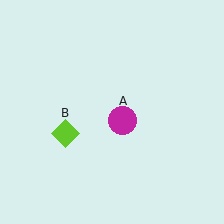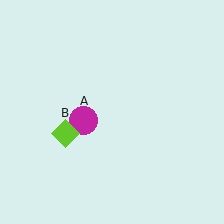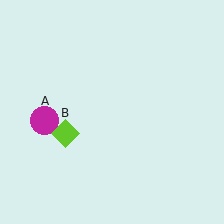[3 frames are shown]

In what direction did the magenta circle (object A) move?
The magenta circle (object A) moved left.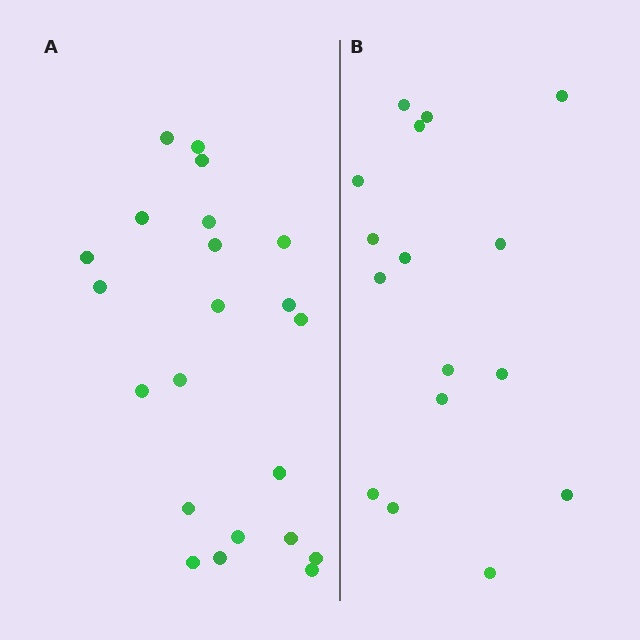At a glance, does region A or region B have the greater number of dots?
Region A (the left region) has more dots.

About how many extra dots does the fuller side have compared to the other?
Region A has about 6 more dots than region B.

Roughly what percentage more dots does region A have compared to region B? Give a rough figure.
About 40% more.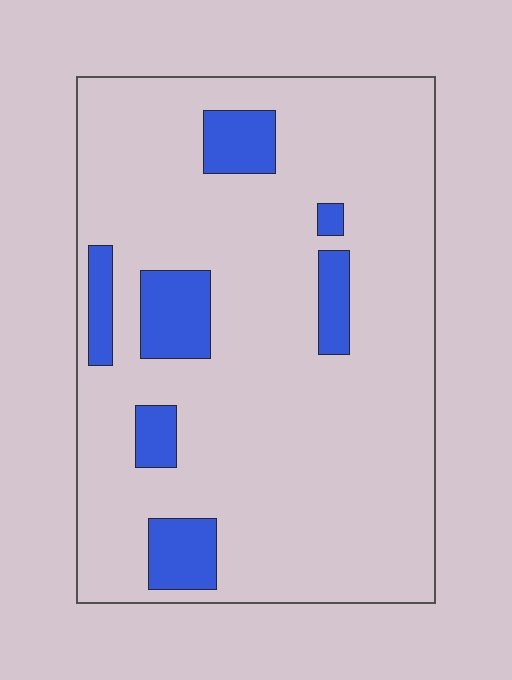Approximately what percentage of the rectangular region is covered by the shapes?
Approximately 15%.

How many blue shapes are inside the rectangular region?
7.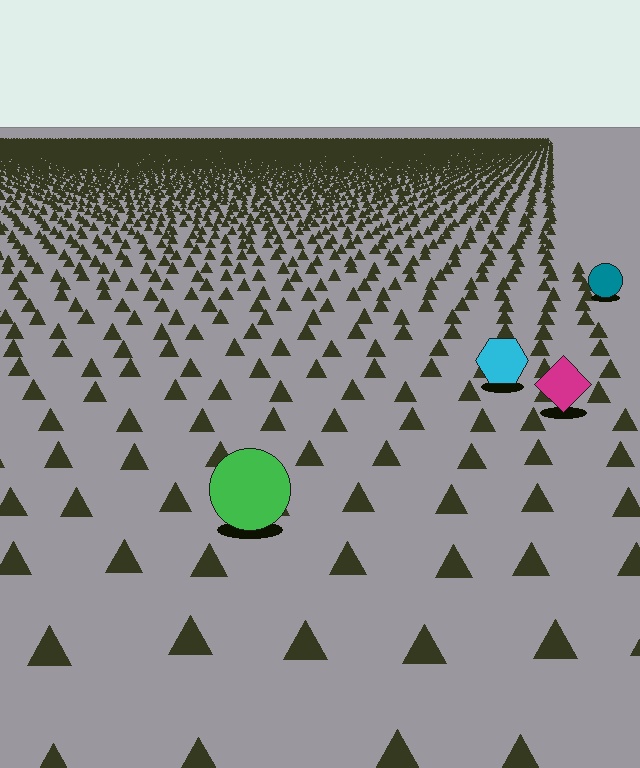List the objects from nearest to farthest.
From nearest to farthest: the green circle, the magenta diamond, the cyan hexagon, the teal circle.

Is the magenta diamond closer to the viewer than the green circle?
No. The green circle is closer — you can tell from the texture gradient: the ground texture is coarser near it.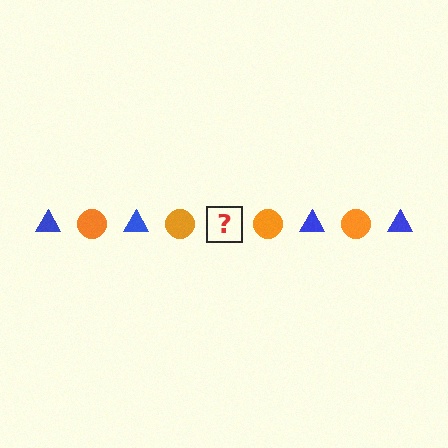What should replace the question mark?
The question mark should be replaced with a blue triangle.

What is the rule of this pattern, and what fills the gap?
The rule is that the pattern alternates between blue triangle and orange circle. The gap should be filled with a blue triangle.